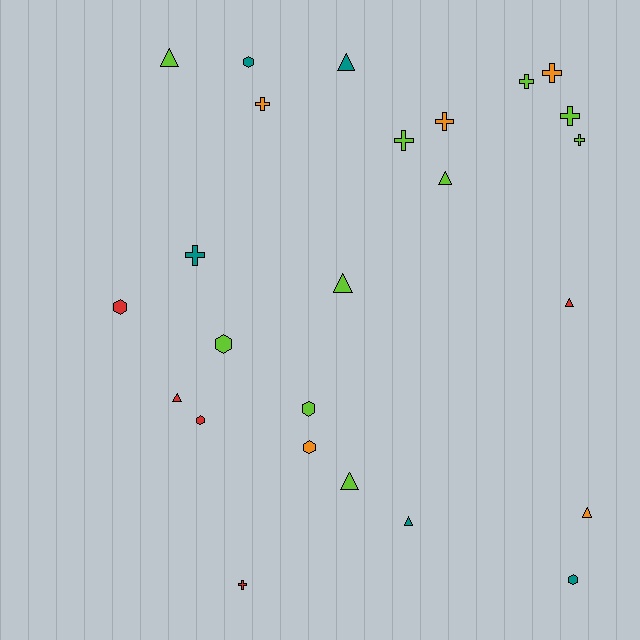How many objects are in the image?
There are 25 objects.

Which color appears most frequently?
Lime, with 10 objects.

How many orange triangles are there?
There is 1 orange triangle.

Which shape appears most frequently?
Cross, with 9 objects.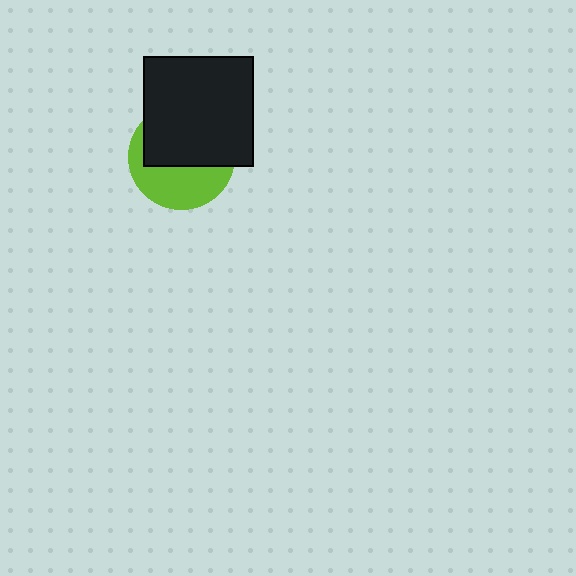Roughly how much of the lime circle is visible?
A small part of it is visible (roughly 44%).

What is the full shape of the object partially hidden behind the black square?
The partially hidden object is a lime circle.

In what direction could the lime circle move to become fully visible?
The lime circle could move down. That would shift it out from behind the black square entirely.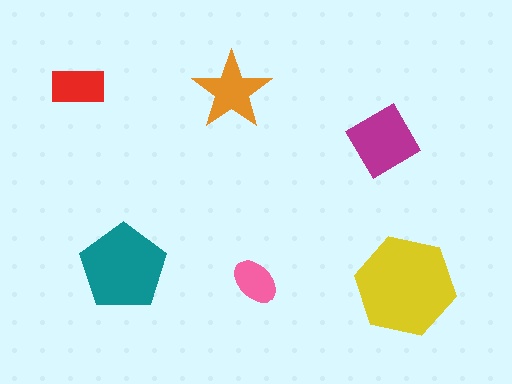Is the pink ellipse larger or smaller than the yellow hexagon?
Smaller.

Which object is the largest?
The yellow hexagon.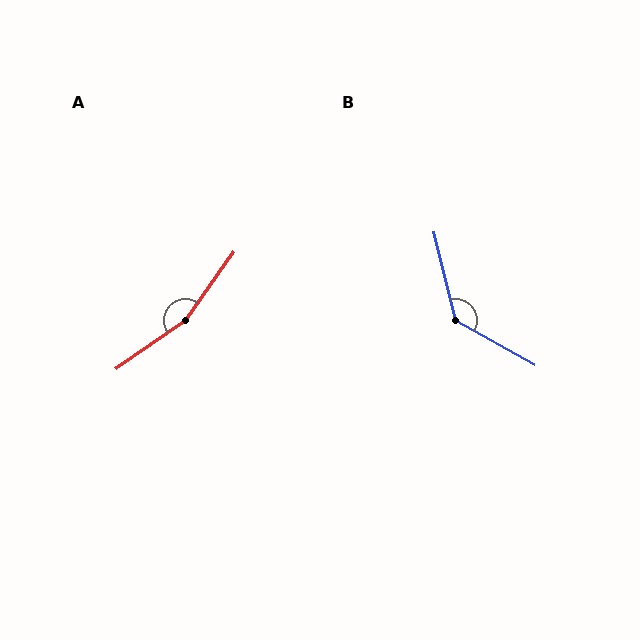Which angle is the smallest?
B, at approximately 133 degrees.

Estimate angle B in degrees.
Approximately 133 degrees.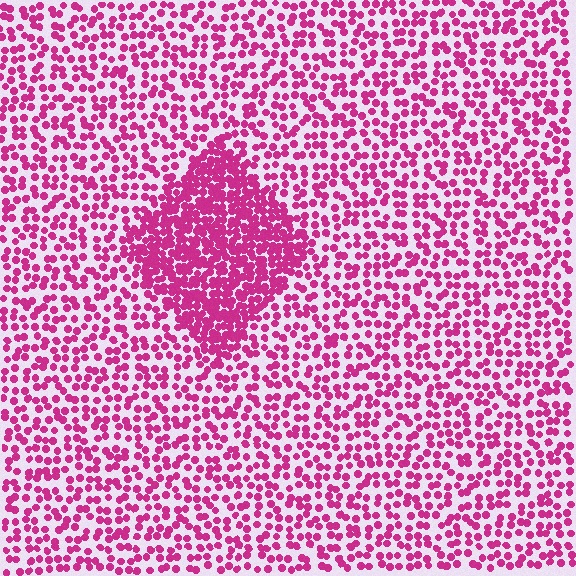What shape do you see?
I see a diamond.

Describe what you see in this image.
The image contains small magenta elements arranged at two different densities. A diamond-shaped region is visible where the elements are more densely packed than the surrounding area.